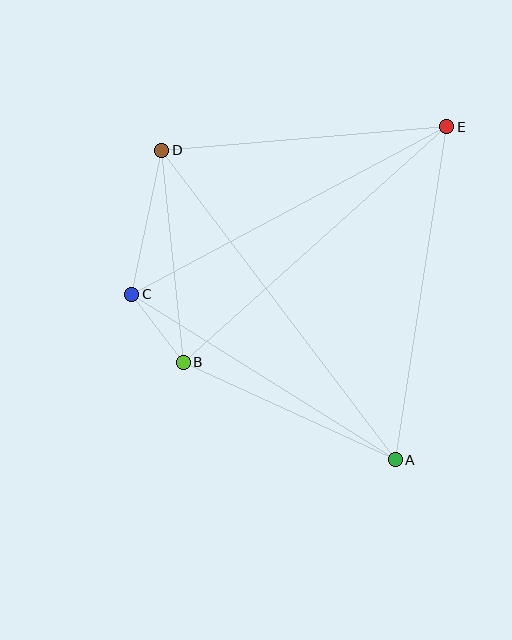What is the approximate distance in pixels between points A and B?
The distance between A and B is approximately 234 pixels.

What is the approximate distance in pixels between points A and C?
The distance between A and C is approximately 312 pixels.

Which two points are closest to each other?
Points B and C are closest to each other.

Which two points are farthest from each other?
Points A and D are farthest from each other.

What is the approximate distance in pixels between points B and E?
The distance between B and E is approximately 353 pixels.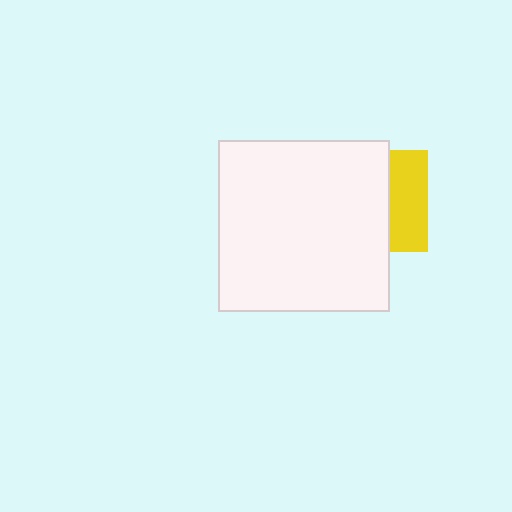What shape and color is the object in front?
The object in front is a white square.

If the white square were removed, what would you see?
You would see the complete yellow square.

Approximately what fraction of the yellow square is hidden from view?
Roughly 63% of the yellow square is hidden behind the white square.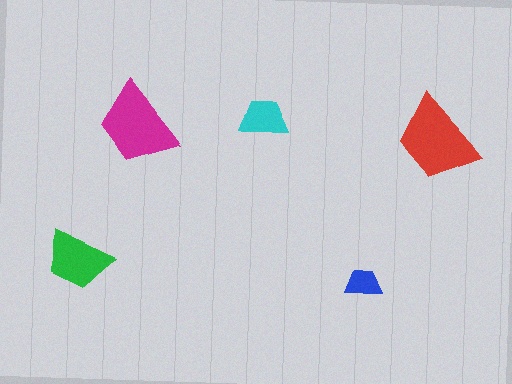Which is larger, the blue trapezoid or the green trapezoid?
The green one.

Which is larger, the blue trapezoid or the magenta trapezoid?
The magenta one.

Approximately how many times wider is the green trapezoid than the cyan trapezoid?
About 1.5 times wider.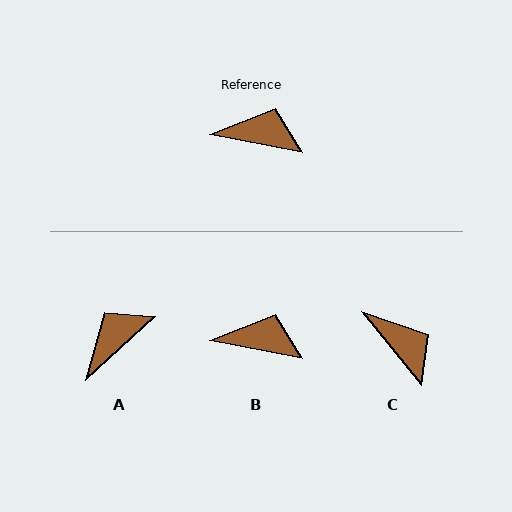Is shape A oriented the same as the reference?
No, it is off by about 54 degrees.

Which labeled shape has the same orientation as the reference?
B.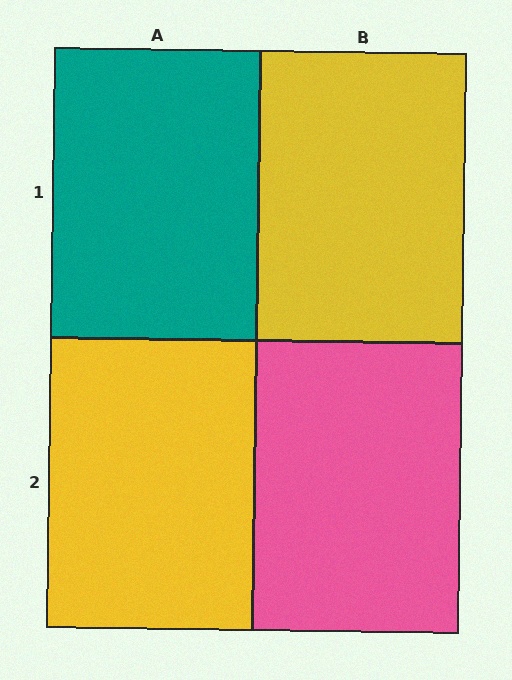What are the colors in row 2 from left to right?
Yellow, pink.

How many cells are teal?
1 cell is teal.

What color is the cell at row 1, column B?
Yellow.